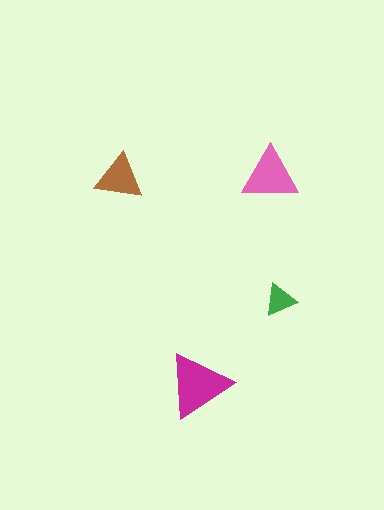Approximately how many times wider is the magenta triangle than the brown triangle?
About 1.5 times wider.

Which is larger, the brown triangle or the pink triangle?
The pink one.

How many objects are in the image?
There are 4 objects in the image.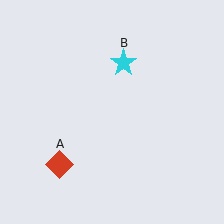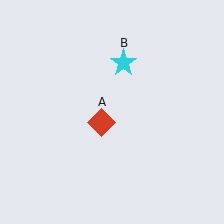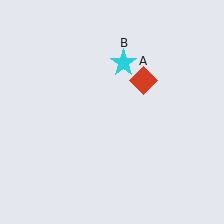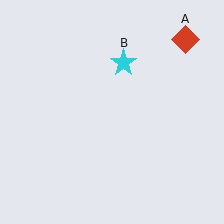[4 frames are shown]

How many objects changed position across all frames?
1 object changed position: red diamond (object A).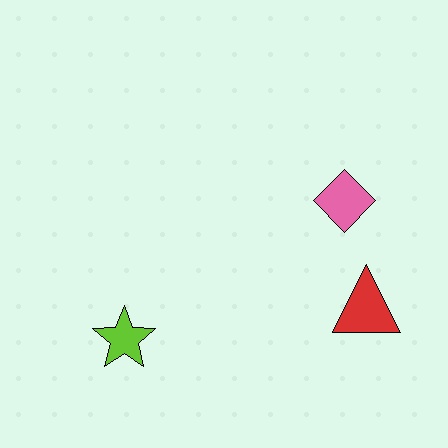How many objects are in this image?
There are 3 objects.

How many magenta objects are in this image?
There are no magenta objects.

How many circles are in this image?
There are no circles.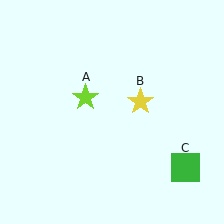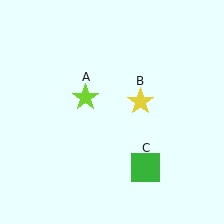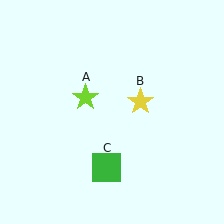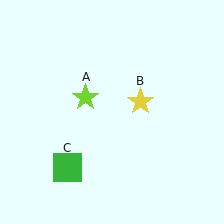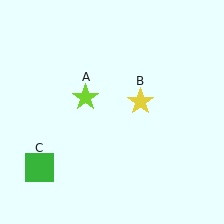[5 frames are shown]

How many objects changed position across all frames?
1 object changed position: green square (object C).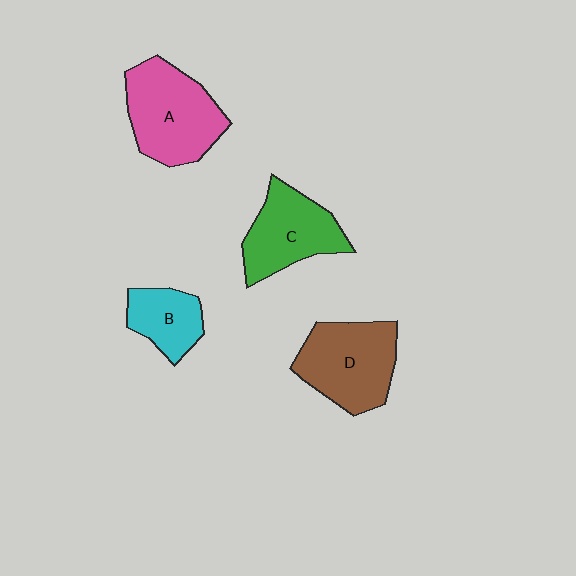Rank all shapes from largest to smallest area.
From largest to smallest: A (pink), D (brown), C (green), B (cyan).